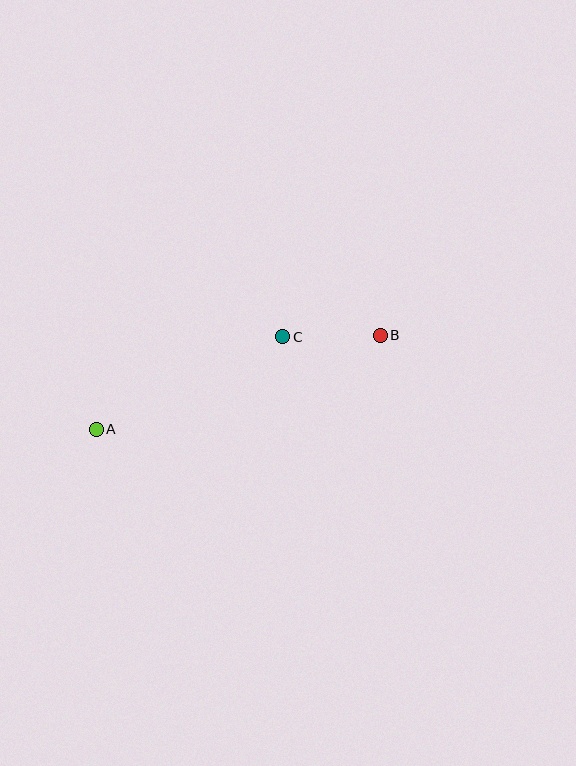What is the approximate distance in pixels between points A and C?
The distance between A and C is approximately 208 pixels.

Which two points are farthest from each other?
Points A and B are farthest from each other.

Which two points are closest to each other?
Points B and C are closest to each other.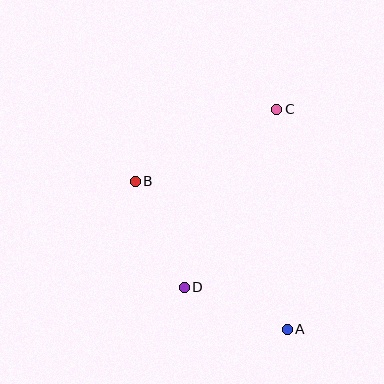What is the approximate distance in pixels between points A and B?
The distance between A and B is approximately 212 pixels.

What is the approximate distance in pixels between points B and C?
The distance between B and C is approximately 159 pixels.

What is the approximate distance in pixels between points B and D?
The distance between B and D is approximately 117 pixels.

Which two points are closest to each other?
Points A and D are closest to each other.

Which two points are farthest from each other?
Points A and C are farthest from each other.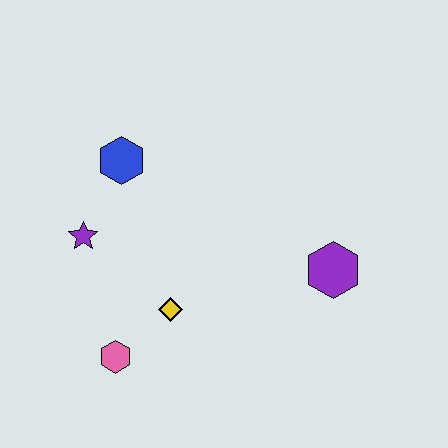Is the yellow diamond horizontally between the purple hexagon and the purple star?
Yes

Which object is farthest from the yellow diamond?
The purple hexagon is farthest from the yellow diamond.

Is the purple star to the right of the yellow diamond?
No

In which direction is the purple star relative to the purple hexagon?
The purple star is to the left of the purple hexagon.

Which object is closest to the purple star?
The blue hexagon is closest to the purple star.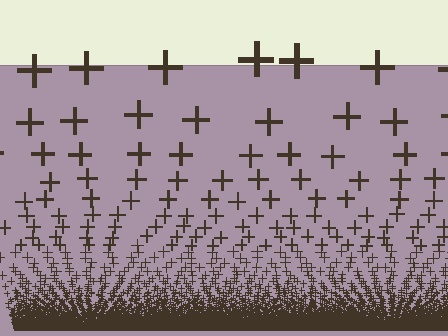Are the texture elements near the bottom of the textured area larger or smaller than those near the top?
Smaller. The gradient is inverted — elements near the bottom are smaller and denser.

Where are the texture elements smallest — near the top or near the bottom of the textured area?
Near the bottom.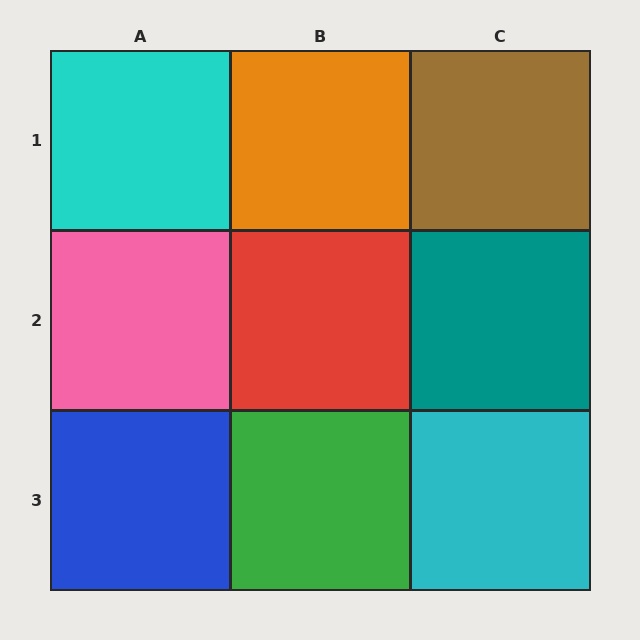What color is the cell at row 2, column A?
Pink.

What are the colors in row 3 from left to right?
Blue, green, cyan.